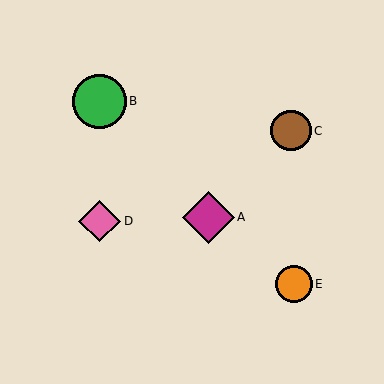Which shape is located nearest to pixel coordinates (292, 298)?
The orange circle (labeled E) at (294, 284) is nearest to that location.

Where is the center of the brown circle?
The center of the brown circle is at (291, 131).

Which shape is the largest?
The green circle (labeled B) is the largest.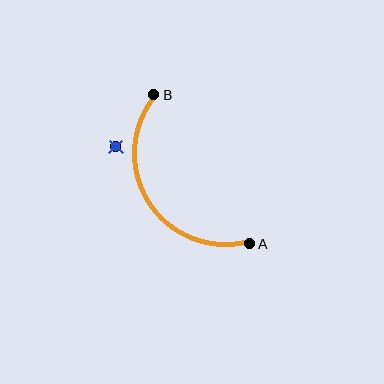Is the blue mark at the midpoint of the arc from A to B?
No — the blue mark does not lie on the arc at all. It sits slightly outside the curve.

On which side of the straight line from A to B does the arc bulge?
The arc bulges to the left of the straight line connecting A and B.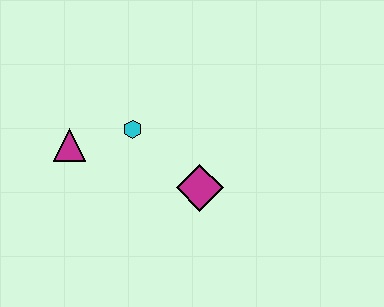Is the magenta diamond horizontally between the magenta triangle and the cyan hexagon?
No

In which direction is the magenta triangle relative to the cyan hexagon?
The magenta triangle is to the left of the cyan hexagon.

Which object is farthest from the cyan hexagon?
The magenta diamond is farthest from the cyan hexagon.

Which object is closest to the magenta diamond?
The cyan hexagon is closest to the magenta diamond.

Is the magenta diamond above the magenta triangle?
No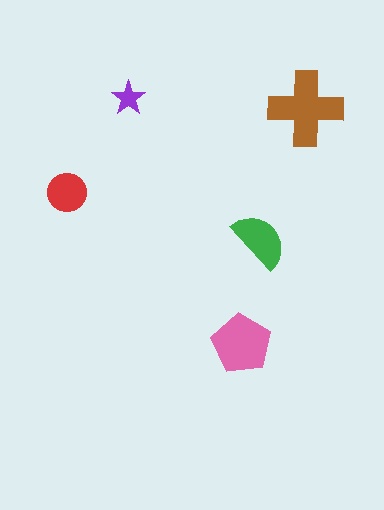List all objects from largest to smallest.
The brown cross, the pink pentagon, the green semicircle, the red circle, the purple star.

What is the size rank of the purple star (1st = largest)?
5th.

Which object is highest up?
The purple star is topmost.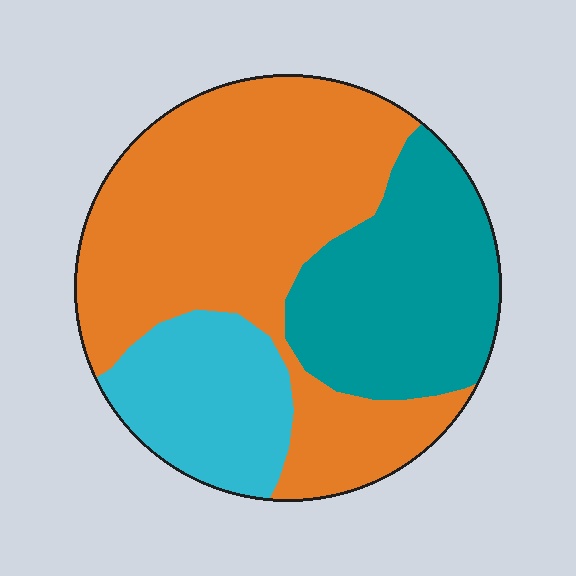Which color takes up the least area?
Cyan, at roughly 20%.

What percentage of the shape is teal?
Teal takes up about one quarter (1/4) of the shape.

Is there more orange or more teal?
Orange.